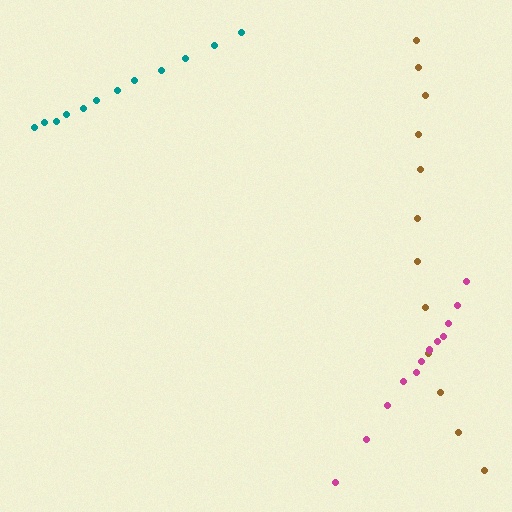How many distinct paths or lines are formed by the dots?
There are 3 distinct paths.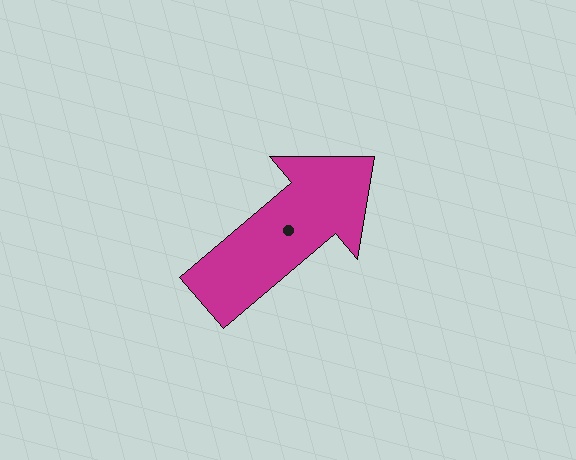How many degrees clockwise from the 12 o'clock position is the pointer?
Approximately 50 degrees.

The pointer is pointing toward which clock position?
Roughly 2 o'clock.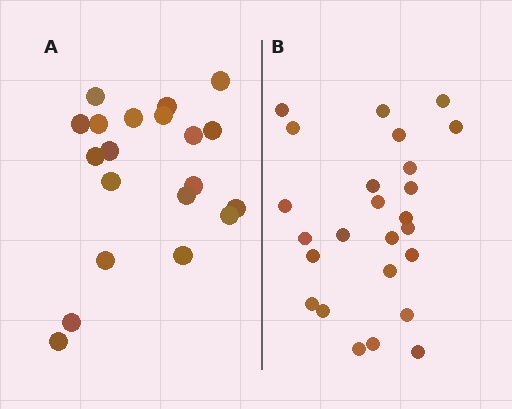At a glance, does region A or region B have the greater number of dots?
Region B (the right region) has more dots.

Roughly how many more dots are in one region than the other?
Region B has about 5 more dots than region A.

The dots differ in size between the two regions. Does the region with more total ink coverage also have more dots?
No. Region A has more total ink coverage because its dots are larger, but region B actually contains more individual dots. Total area can be misleading — the number of items is what matters here.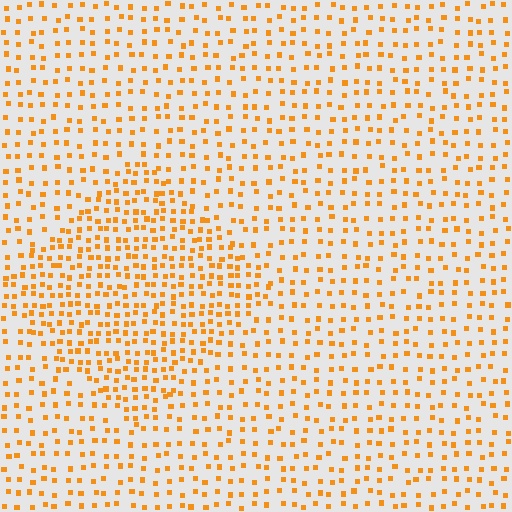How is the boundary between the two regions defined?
The boundary is defined by a change in element density (approximately 1.8x ratio). All elements are the same color, size, and shape.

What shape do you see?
I see a diamond.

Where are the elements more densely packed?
The elements are more densely packed inside the diamond boundary.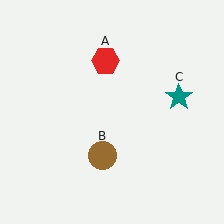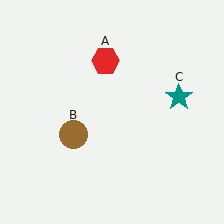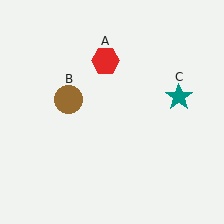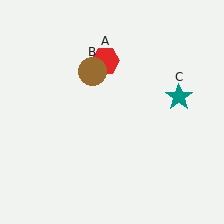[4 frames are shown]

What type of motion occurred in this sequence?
The brown circle (object B) rotated clockwise around the center of the scene.